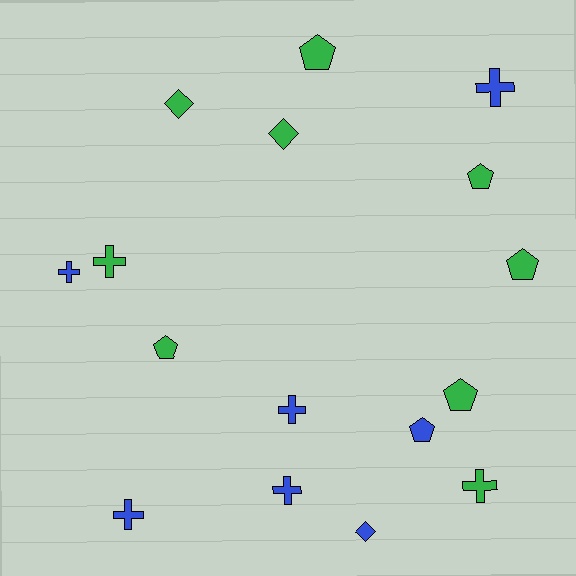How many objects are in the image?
There are 16 objects.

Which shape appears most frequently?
Cross, with 7 objects.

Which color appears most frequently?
Green, with 9 objects.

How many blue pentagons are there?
There is 1 blue pentagon.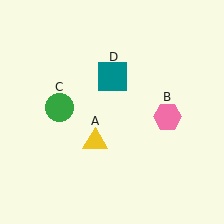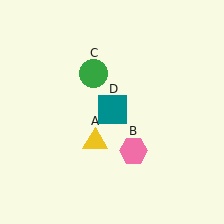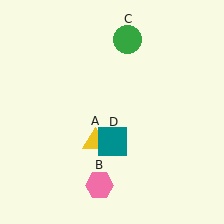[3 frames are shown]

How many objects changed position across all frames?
3 objects changed position: pink hexagon (object B), green circle (object C), teal square (object D).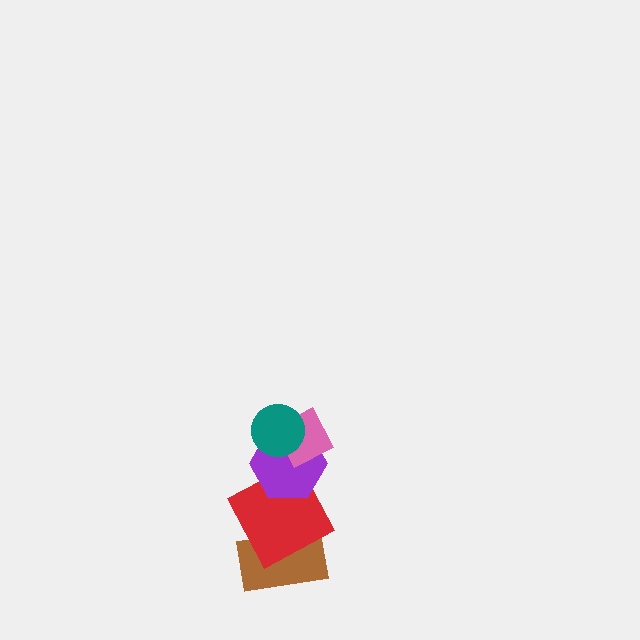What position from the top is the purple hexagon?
The purple hexagon is 3rd from the top.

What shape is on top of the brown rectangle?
The red square is on top of the brown rectangle.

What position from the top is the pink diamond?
The pink diamond is 2nd from the top.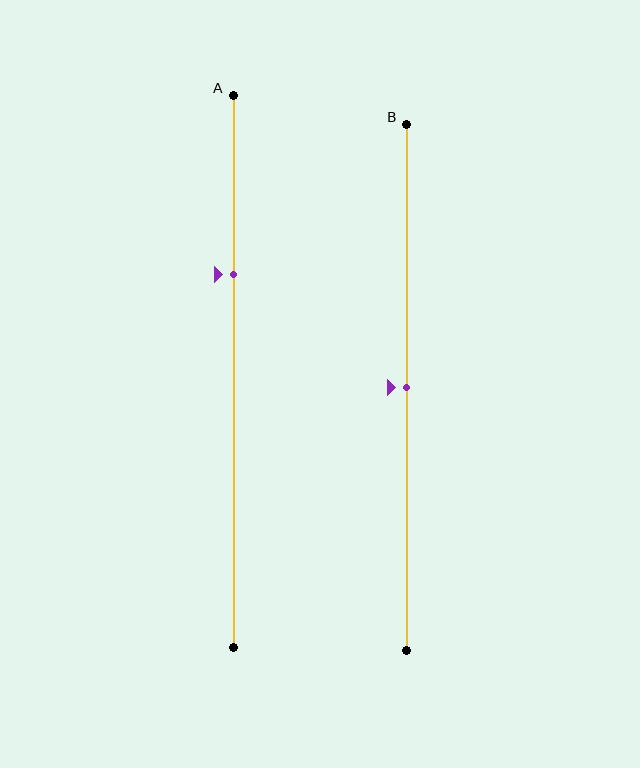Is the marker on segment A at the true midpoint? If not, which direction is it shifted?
No, the marker on segment A is shifted upward by about 18% of the segment length.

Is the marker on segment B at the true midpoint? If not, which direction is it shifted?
Yes, the marker on segment B is at the true midpoint.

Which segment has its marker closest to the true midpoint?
Segment B has its marker closest to the true midpoint.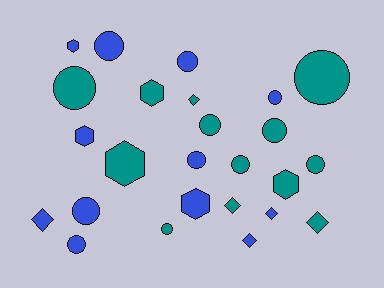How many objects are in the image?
There are 25 objects.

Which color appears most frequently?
Teal, with 13 objects.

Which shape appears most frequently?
Circle, with 13 objects.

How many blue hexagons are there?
There are 3 blue hexagons.